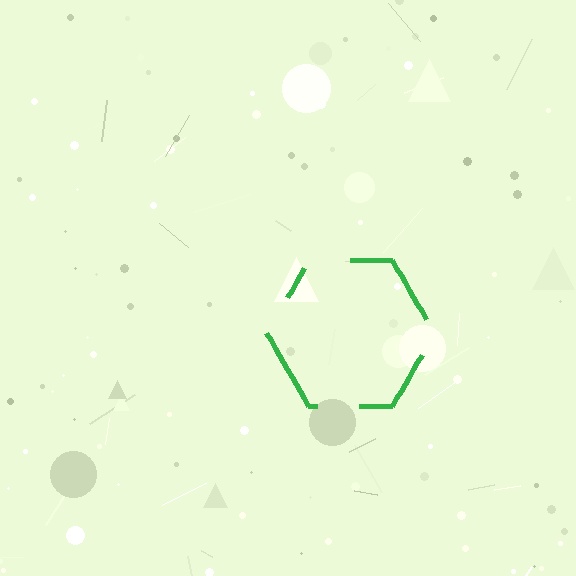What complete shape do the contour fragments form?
The contour fragments form a hexagon.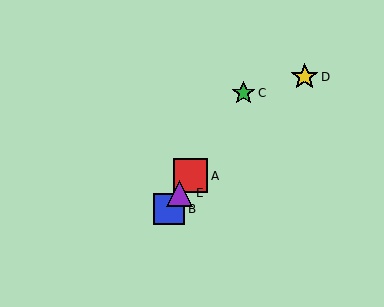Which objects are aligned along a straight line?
Objects A, B, C, E are aligned along a straight line.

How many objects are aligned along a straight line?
4 objects (A, B, C, E) are aligned along a straight line.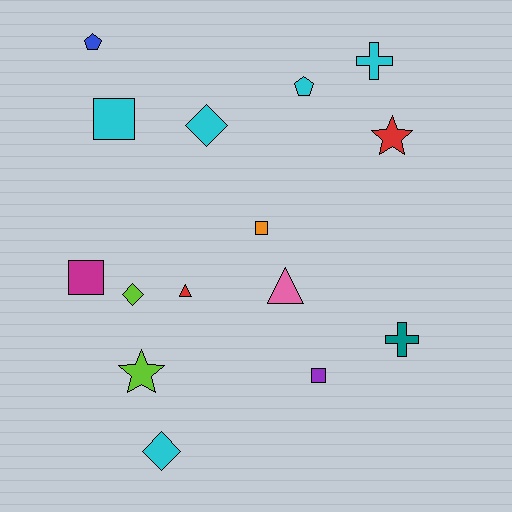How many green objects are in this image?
There are no green objects.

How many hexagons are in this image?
There are no hexagons.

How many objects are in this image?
There are 15 objects.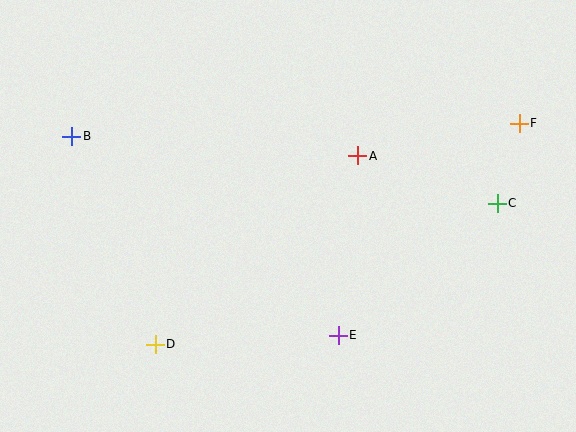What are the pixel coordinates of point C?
Point C is at (497, 203).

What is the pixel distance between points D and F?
The distance between D and F is 426 pixels.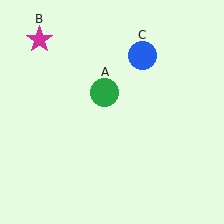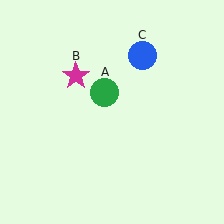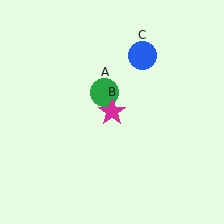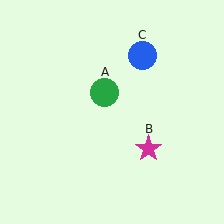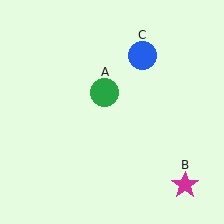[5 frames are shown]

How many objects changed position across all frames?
1 object changed position: magenta star (object B).